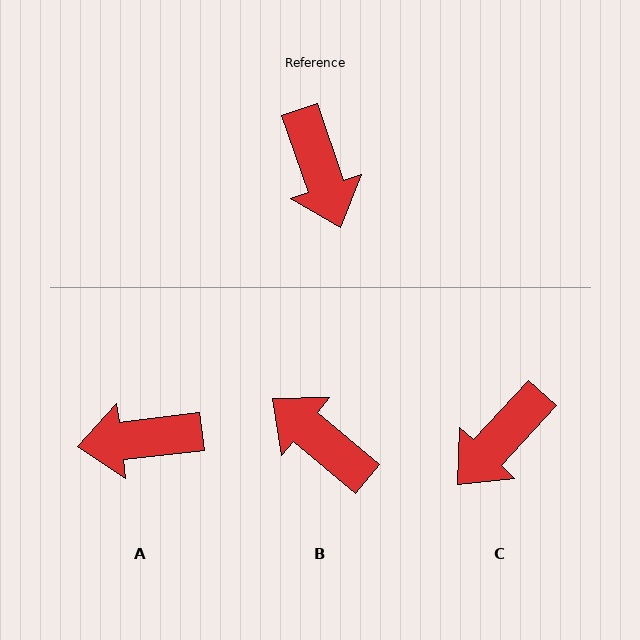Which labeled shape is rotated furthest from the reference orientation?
B, about 149 degrees away.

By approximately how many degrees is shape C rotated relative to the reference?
Approximately 62 degrees clockwise.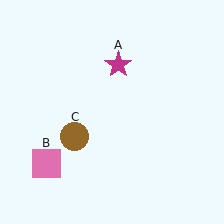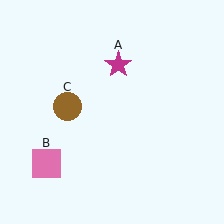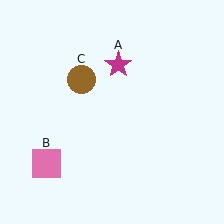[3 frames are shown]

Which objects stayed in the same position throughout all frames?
Magenta star (object A) and pink square (object B) remained stationary.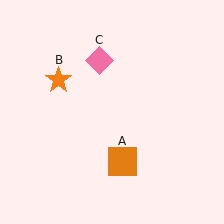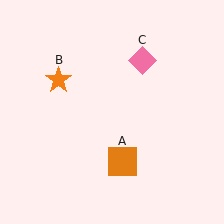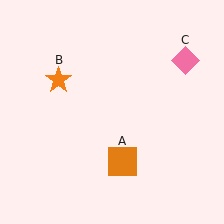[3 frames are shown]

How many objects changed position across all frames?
1 object changed position: pink diamond (object C).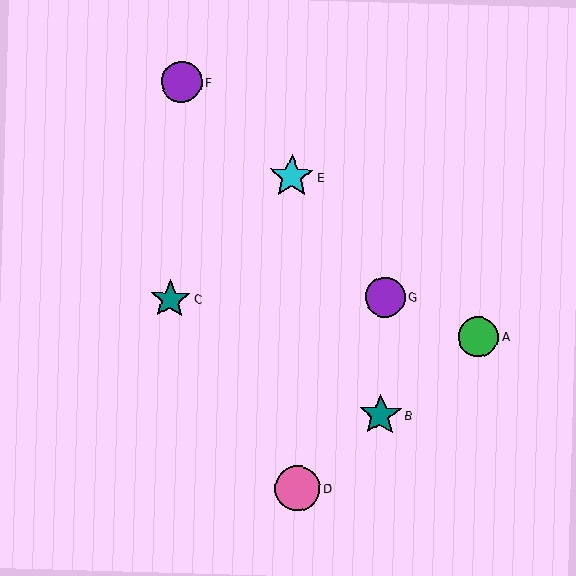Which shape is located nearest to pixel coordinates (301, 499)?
The pink circle (labeled D) at (297, 488) is nearest to that location.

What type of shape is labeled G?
Shape G is a purple circle.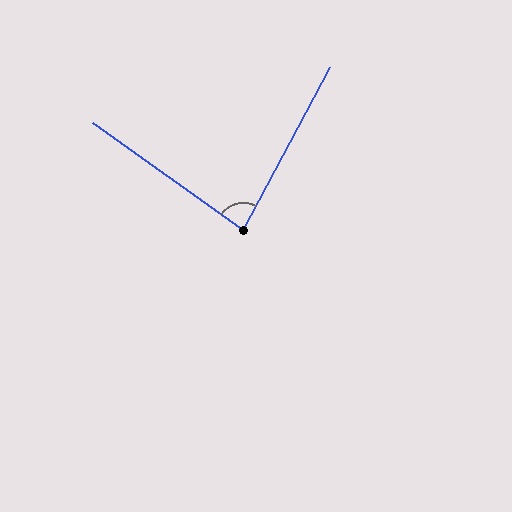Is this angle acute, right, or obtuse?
It is acute.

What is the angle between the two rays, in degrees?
Approximately 83 degrees.